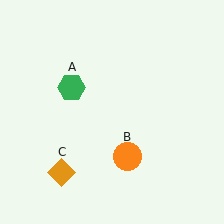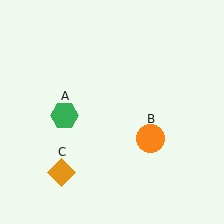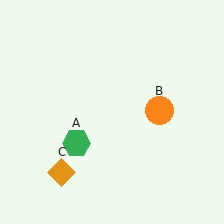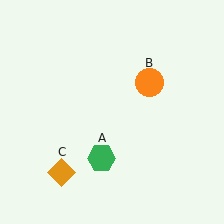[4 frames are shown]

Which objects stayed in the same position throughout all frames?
Orange diamond (object C) remained stationary.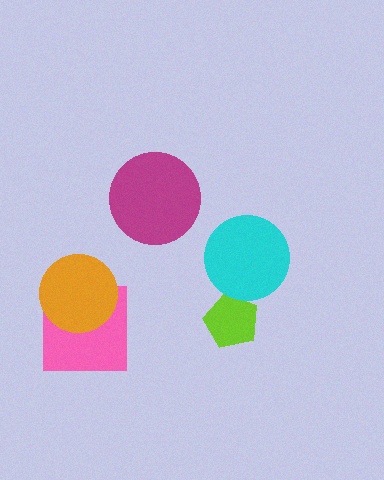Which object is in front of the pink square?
The orange circle is in front of the pink square.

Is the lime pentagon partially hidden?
Yes, it is partially covered by another shape.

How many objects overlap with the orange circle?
1 object overlaps with the orange circle.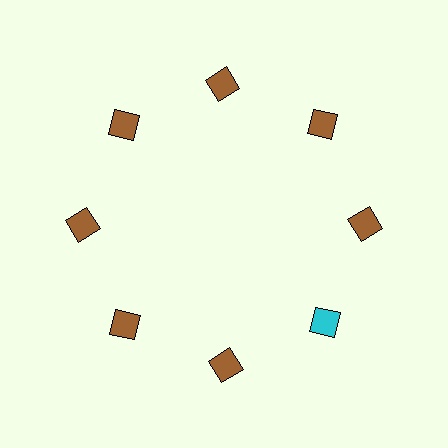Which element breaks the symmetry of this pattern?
The cyan square at roughly the 4 o'clock position breaks the symmetry. All other shapes are brown squares.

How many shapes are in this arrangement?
There are 8 shapes arranged in a ring pattern.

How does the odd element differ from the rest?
It has a different color: cyan instead of brown.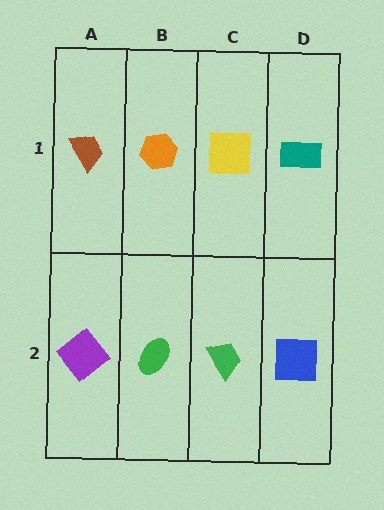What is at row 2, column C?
A green trapezoid.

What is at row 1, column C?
A yellow square.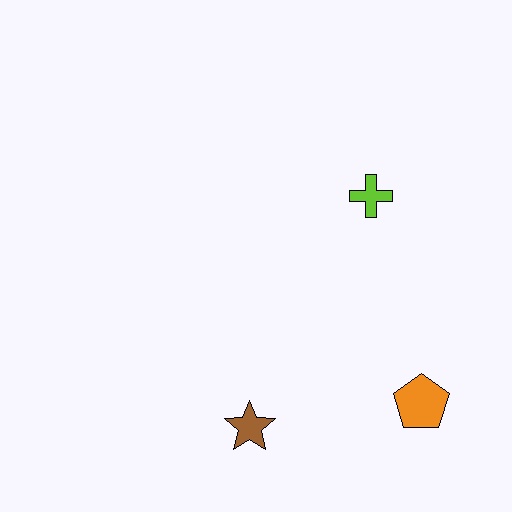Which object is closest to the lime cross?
The orange pentagon is closest to the lime cross.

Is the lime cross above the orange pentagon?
Yes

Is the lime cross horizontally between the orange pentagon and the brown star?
Yes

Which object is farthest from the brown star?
The lime cross is farthest from the brown star.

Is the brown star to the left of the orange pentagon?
Yes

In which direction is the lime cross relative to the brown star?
The lime cross is above the brown star.